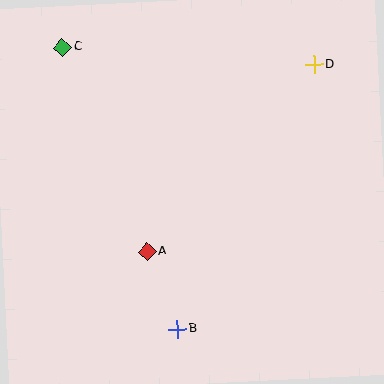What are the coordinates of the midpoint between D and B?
The midpoint between D and B is at (246, 197).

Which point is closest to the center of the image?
Point A at (147, 252) is closest to the center.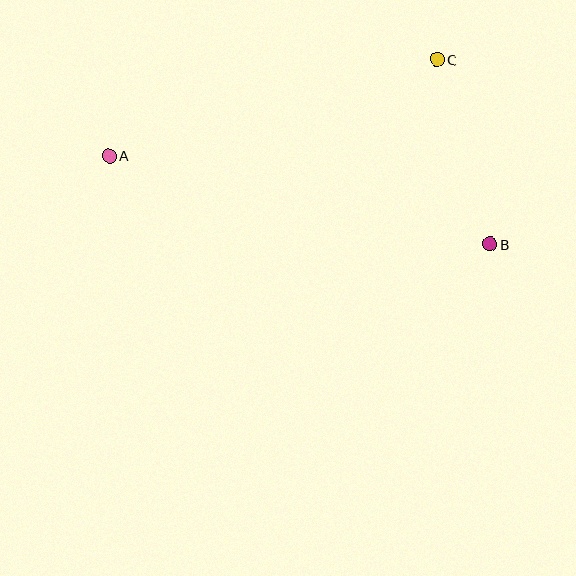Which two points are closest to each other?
Points B and C are closest to each other.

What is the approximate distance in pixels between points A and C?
The distance between A and C is approximately 342 pixels.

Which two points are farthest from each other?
Points A and B are farthest from each other.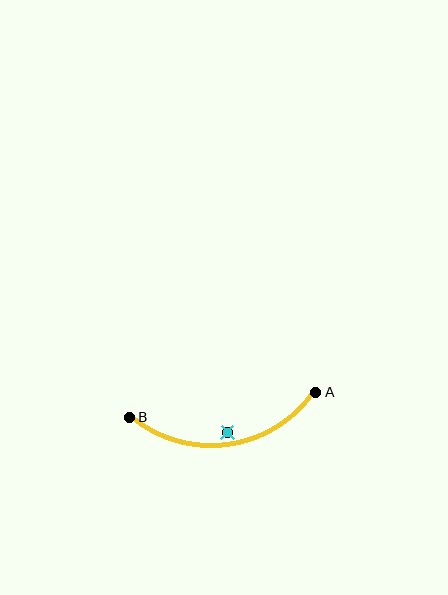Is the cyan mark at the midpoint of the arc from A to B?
No — the cyan mark does not lie on the arc at all. It sits slightly inside the curve.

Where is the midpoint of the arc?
The arc midpoint is the point on the curve farthest from the straight line joining A and B. It sits below that line.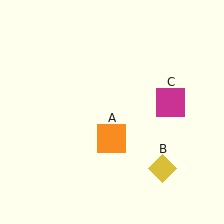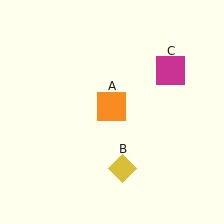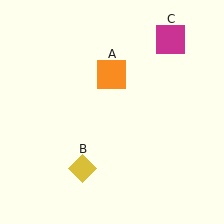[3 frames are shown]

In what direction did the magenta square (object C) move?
The magenta square (object C) moved up.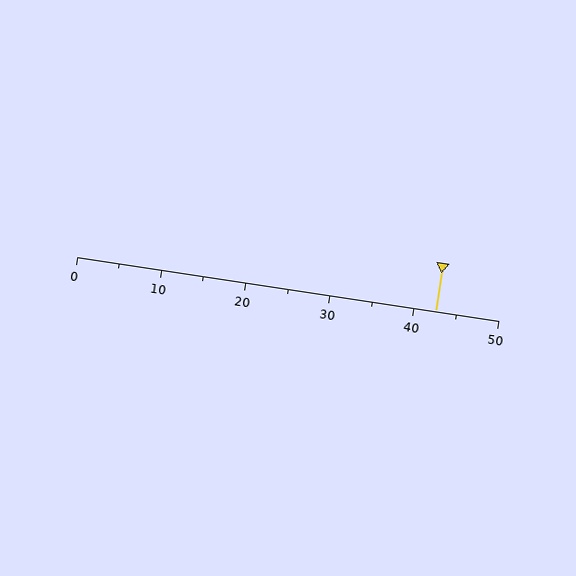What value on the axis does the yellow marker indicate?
The marker indicates approximately 42.5.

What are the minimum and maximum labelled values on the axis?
The axis runs from 0 to 50.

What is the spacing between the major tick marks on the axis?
The major ticks are spaced 10 apart.